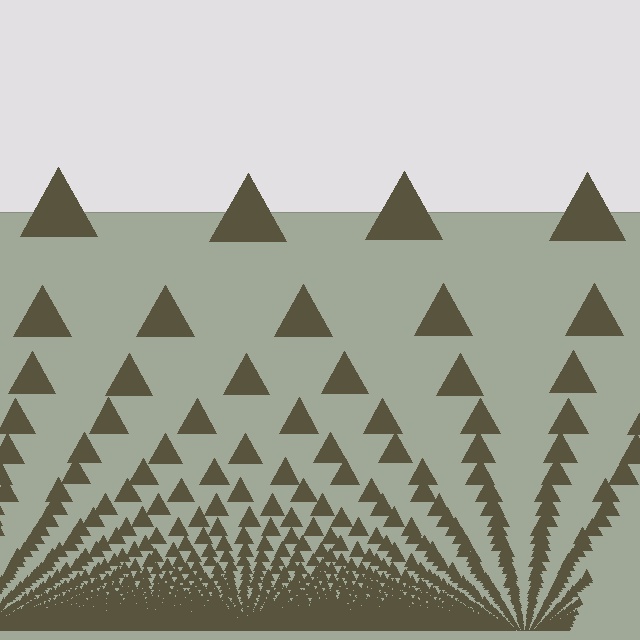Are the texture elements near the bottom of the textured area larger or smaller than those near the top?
Smaller. The gradient is inverted — elements near the bottom are smaller and denser.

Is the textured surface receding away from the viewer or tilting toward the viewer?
The surface appears to tilt toward the viewer. Texture elements get larger and sparser toward the top.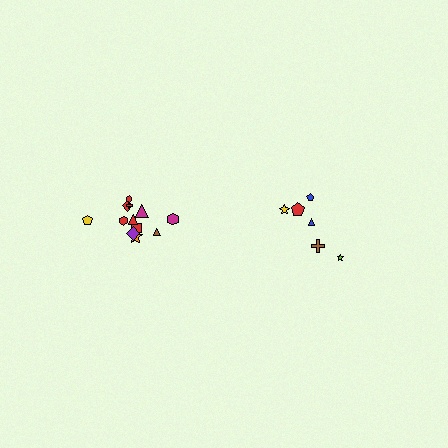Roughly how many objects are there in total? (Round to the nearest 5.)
Roughly 20 objects in total.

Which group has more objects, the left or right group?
The left group.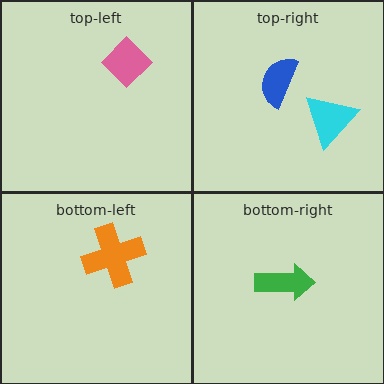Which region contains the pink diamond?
The top-left region.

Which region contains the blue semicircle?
The top-right region.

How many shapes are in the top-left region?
1.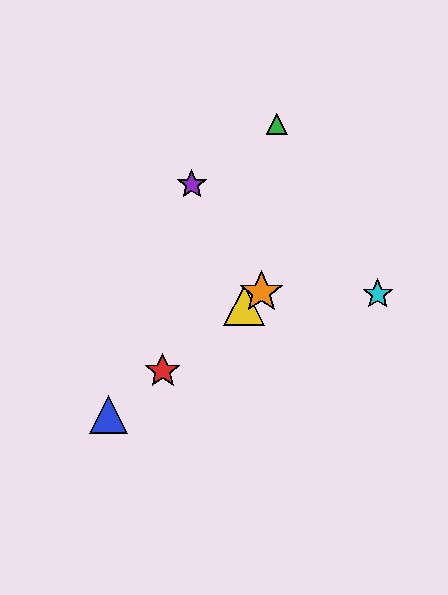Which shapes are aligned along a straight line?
The red star, the blue triangle, the yellow triangle, the orange star are aligned along a straight line.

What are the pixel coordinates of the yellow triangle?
The yellow triangle is at (244, 306).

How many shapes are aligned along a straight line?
4 shapes (the red star, the blue triangle, the yellow triangle, the orange star) are aligned along a straight line.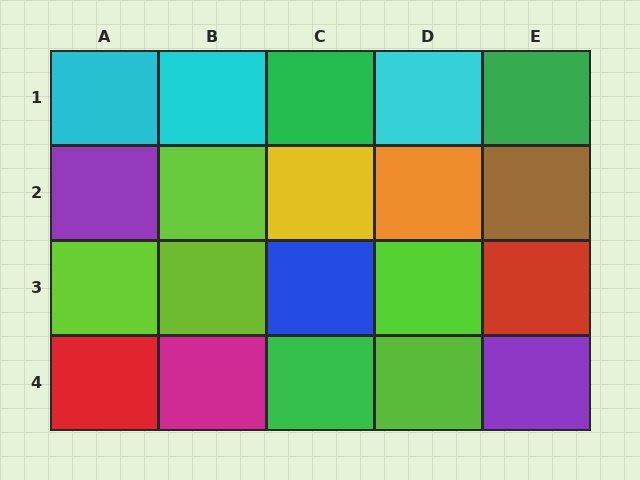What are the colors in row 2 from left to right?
Purple, lime, yellow, orange, brown.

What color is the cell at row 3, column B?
Lime.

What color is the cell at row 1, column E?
Green.